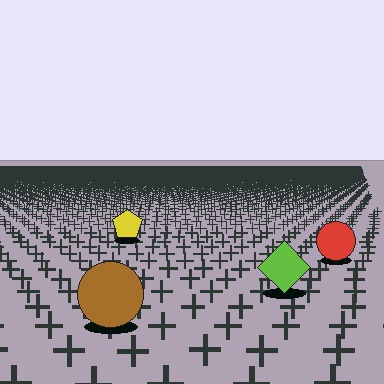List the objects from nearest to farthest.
From nearest to farthest: the brown circle, the lime diamond, the red circle, the yellow pentagon.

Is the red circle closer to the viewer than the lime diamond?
No. The lime diamond is closer — you can tell from the texture gradient: the ground texture is coarser near it.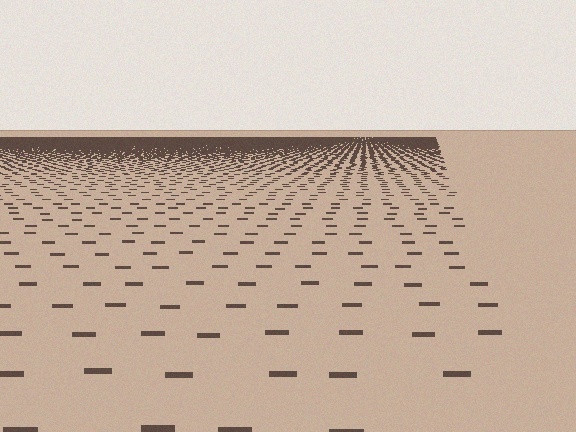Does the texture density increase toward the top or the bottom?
Density increases toward the top.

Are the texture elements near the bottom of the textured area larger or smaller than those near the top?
Larger. Near the bottom, elements are closer to the viewer and appear at a bigger on-screen size.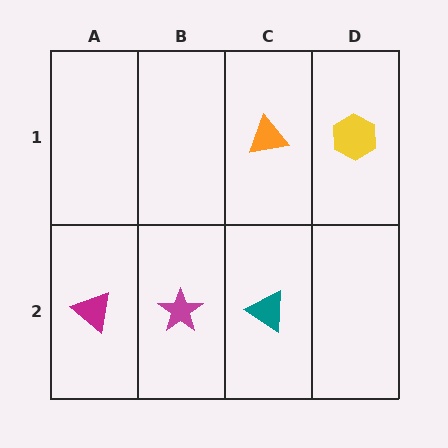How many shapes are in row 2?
3 shapes.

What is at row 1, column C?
An orange triangle.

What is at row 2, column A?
A magenta triangle.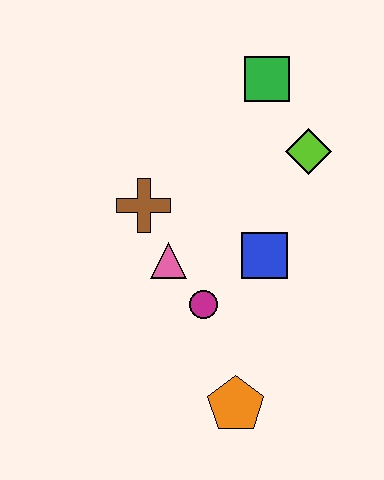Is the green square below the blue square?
No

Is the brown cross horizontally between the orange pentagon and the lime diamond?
No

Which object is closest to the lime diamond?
The green square is closest to the lime diamond.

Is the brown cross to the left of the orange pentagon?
Yes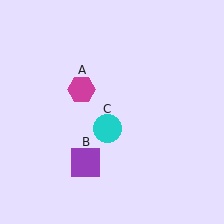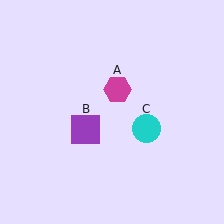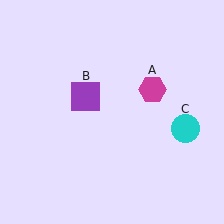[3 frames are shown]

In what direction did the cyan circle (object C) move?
The cyan circle (object C) moved right.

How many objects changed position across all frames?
3 objects changed position: magenta hexagon (object A), purple square (object B), cyan circle (object C).